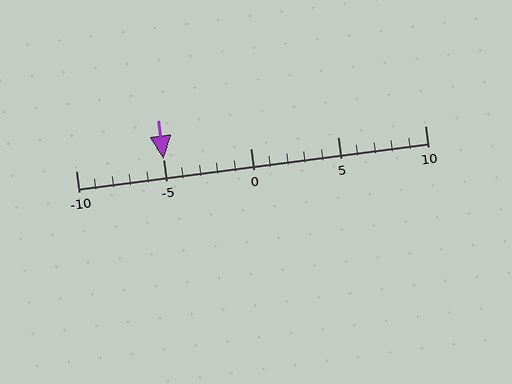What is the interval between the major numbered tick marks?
The major tick marks are spaced 5 units apart.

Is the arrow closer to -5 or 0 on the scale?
The arrow is closer to -5.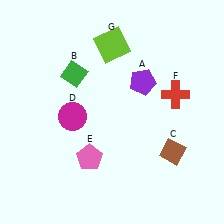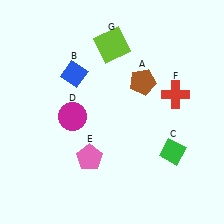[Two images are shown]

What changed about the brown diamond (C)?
In Image 1, C is brown. In Image 2, it changed to green.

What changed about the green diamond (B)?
In Image 1, B is green. In Image 2, it changed to blue.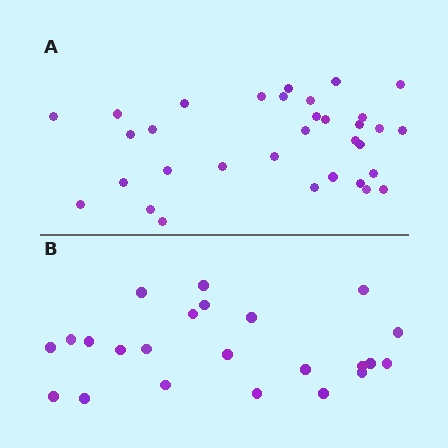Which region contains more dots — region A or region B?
Region A (the top region) has more dots.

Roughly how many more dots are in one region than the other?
Region A has roughly 10 or so more dots than region B.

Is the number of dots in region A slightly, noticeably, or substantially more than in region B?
Region A has noticeably more, but not dramatically so. The ratio is roughly 1.4 to 1.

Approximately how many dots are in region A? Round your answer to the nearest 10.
About 30 dots. (The exact count is 33, which rounds to 30.)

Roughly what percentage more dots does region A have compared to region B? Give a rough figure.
About 45% more.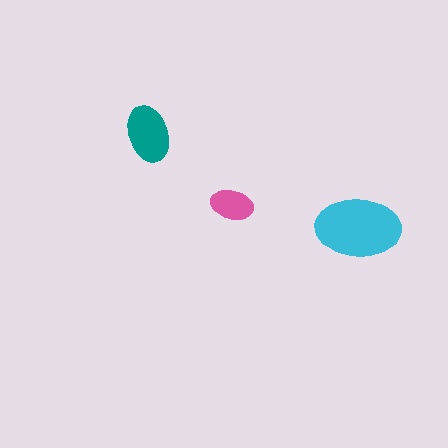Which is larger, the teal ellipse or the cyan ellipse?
The cyan one.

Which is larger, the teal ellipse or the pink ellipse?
The teal one.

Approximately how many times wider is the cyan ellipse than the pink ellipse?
About 2 times wider.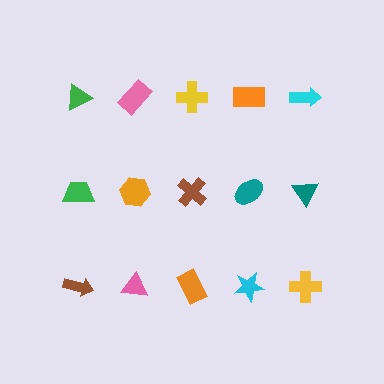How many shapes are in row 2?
5 shapes.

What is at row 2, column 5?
A teal triangle.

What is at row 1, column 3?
A yellow cross.